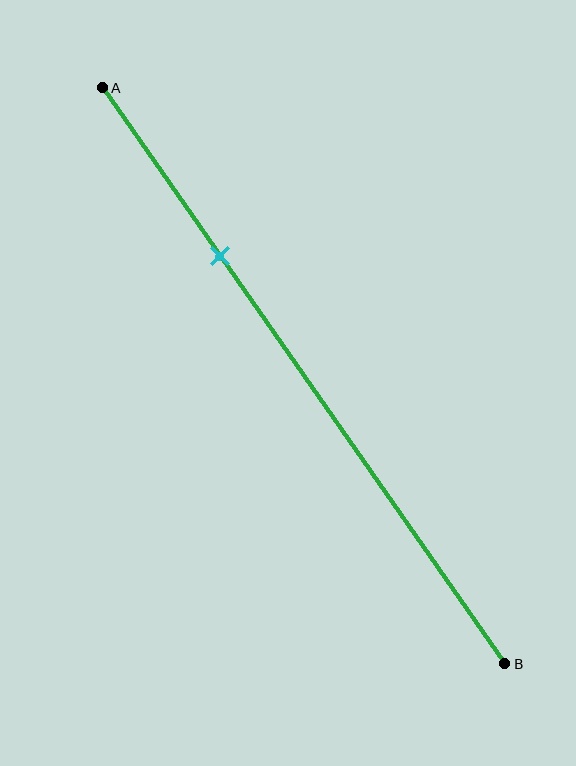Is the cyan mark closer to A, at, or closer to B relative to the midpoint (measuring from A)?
The cyan mark is closer to point A than the midpoint of segment AB.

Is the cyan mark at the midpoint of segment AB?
No, the mark is at about 30% from A, not at the 50% midpoint.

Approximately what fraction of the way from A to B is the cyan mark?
The cyan mark is approximately 30% of the way from A to B.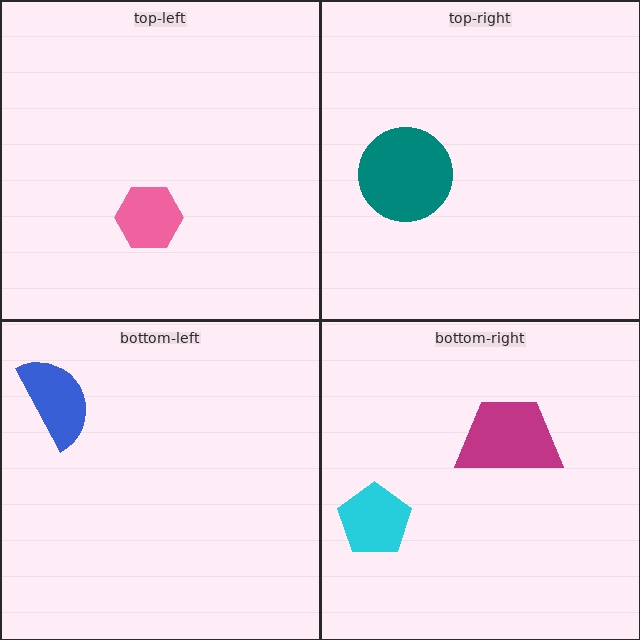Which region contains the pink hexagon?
The top-left region.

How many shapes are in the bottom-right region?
2.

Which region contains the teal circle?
The top-right region.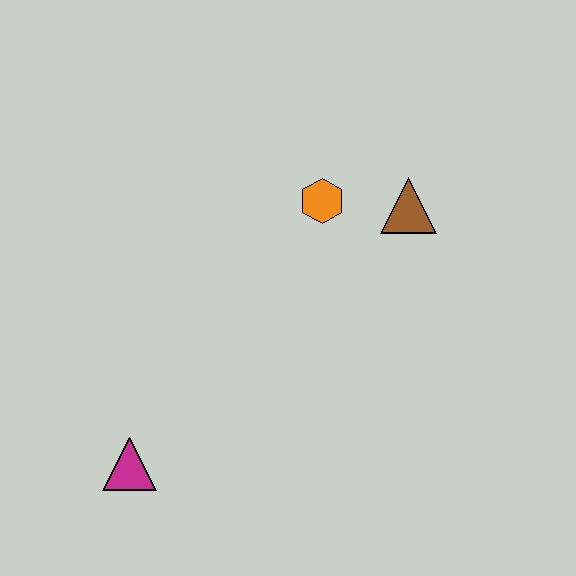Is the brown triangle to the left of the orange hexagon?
No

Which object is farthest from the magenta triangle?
The brown triangle is farthest from the magenta triangle.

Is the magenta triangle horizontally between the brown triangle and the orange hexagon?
No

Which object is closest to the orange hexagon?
The brown triangle is closest to the orange hexagon.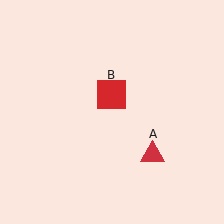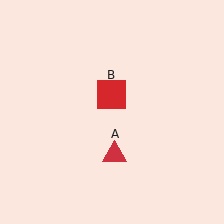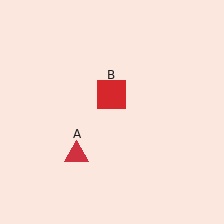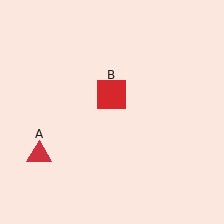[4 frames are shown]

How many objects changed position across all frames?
1 object changed position: red triangle (object A).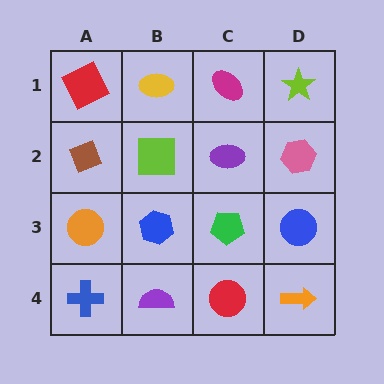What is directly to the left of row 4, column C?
A purple semicircle.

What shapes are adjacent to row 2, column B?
A yellow ellipse (row 1, column B), a blue hexagon (row 3, column B), a brown diamond (row 2, column A), a purple ellipse (row 2, column C).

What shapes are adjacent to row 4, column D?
A blue circle (row 3, column D), a red circle (row 4, column C).